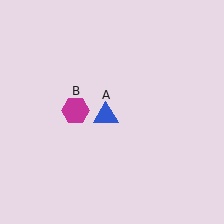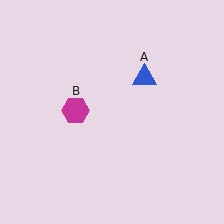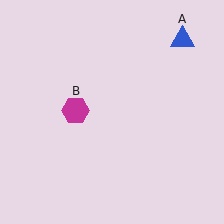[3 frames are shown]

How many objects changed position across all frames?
1 object changed position: blue triangle (object A).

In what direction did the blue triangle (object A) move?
The blue triangle (object A) moved up and to the right.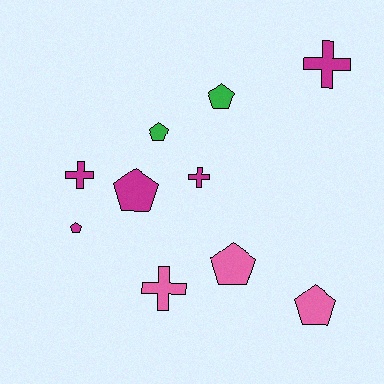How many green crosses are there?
There are no green crosses.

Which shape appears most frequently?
Pentagon, with 6 objects.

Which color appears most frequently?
Magenta, with 5 objects.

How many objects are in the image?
There are 10 objects.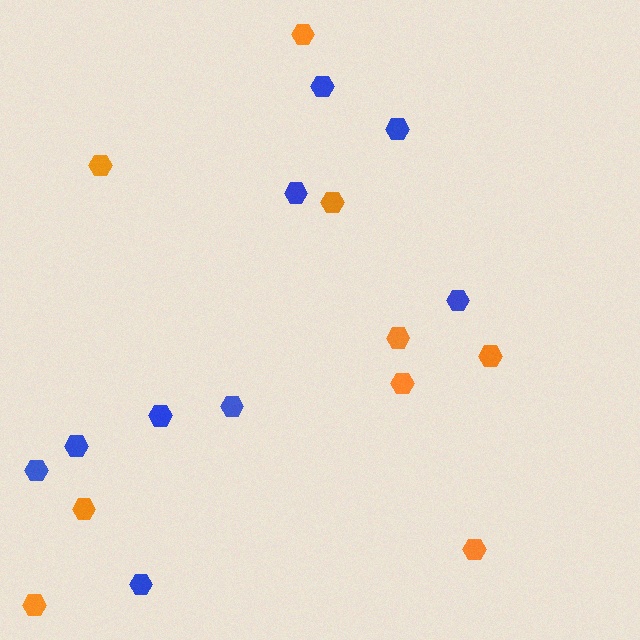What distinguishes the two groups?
There are 2 groups: one group of orange hexagons (9) and one group of blue hexagons (9).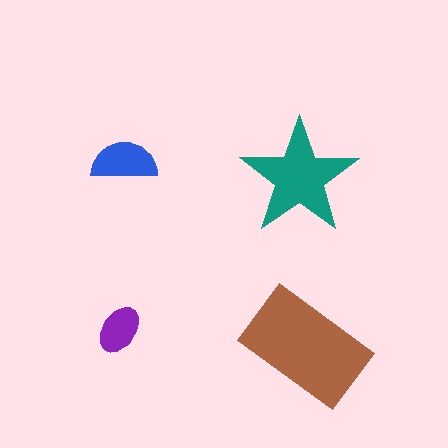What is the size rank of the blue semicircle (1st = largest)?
3rd.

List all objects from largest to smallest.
The brown rectangle, the teal star, the blue semicircle, the purple ellipse.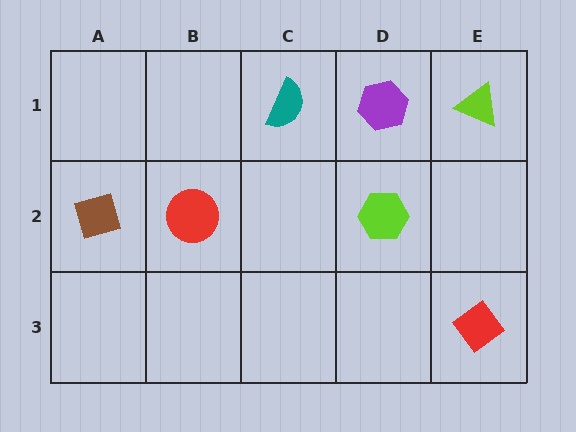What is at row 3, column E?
A red diamond.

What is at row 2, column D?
A lime hexagon.